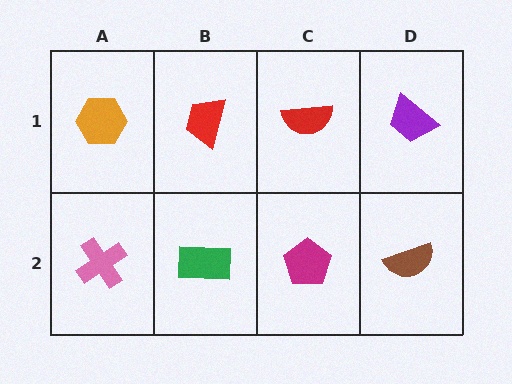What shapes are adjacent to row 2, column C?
A red semicircle (row 1, column C), a green rectangle (row 2, column B), a brown semicircle (row 2, column D).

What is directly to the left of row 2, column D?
A magenta pentagon.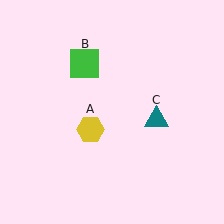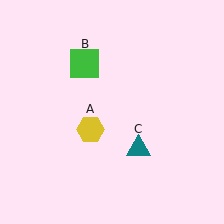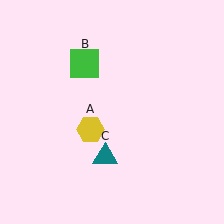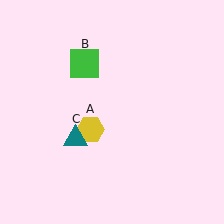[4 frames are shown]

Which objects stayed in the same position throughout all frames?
Yellow hexagon (object A) and green square (object B) remained stationary.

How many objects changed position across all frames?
1 object changed position: teal triangle (object C).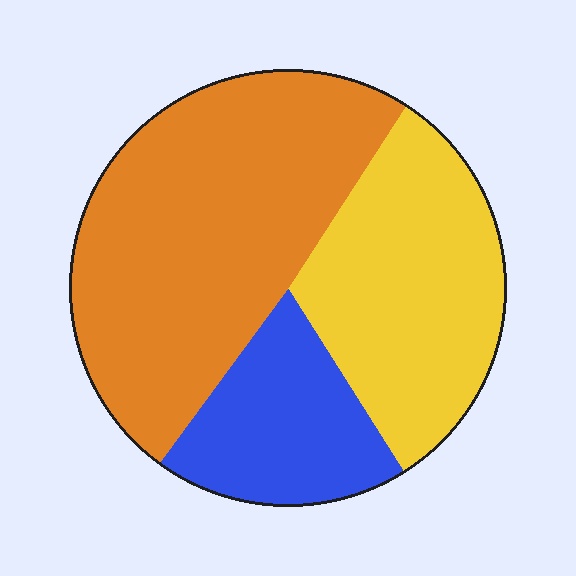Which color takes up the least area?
Blue, at roughly 20%.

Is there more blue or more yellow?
Yellow.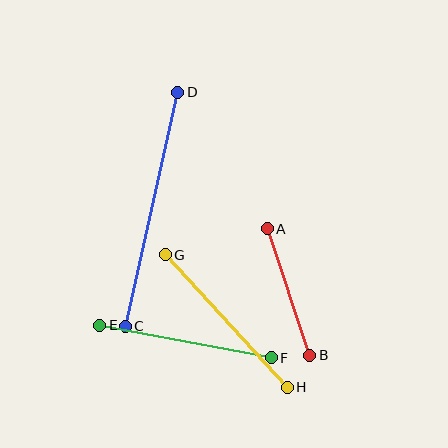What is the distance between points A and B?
The distance is approximately 133 pixels.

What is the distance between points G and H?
The distance is approximately 180 pixels.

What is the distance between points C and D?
The distance is approximately 240 pixels.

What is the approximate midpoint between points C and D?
The midpoint is at approximately (152, 209) pixels.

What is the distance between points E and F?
The distance is approximately 174 pixels.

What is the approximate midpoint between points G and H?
The midpoint is at approximately (226, 321) pixels.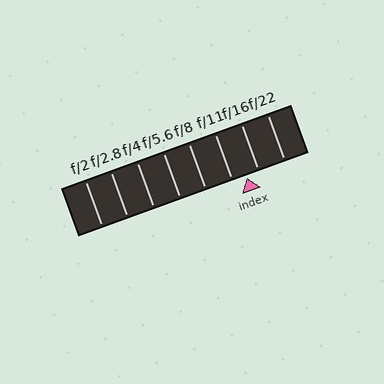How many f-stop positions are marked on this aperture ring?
There are 8 f-stop positions marked.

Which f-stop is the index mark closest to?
The index mark is closest to f/16.